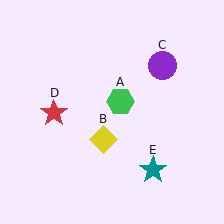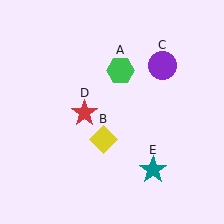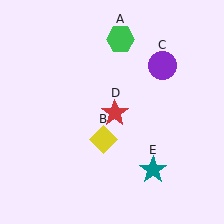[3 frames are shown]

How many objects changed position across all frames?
2 objects changed position: green hexagon (object A), red star (object D).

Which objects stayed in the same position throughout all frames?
Yellow diamond (object B) and purple circle (object C) and teal star (object E) remained stationary.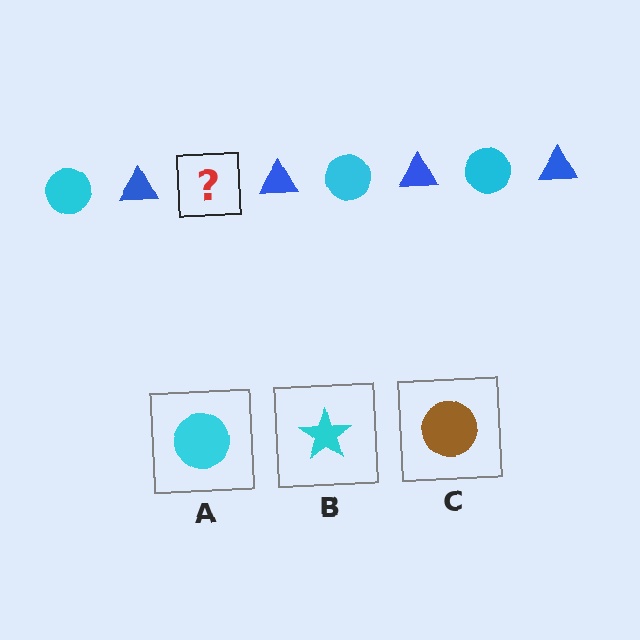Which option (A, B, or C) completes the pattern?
A.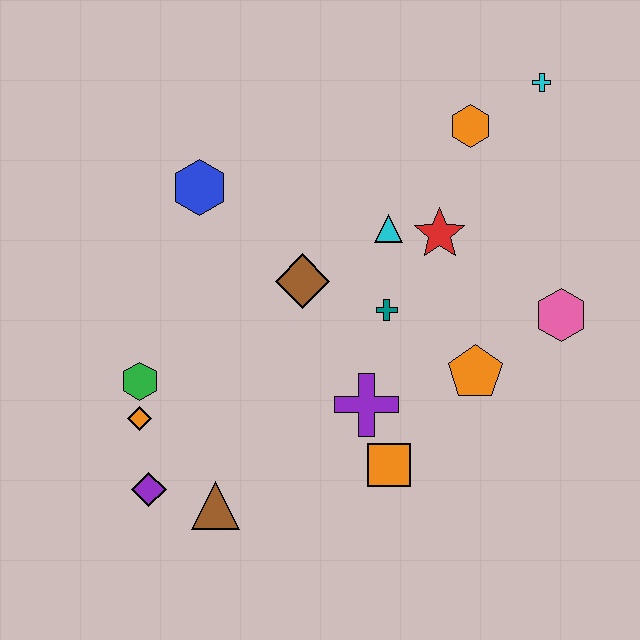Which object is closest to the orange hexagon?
The cyan cross is closest to the orange hexagon.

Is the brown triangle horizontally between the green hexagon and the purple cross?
Yes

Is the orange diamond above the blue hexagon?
No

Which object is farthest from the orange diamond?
The cyan cross is farthest from the orange diamond.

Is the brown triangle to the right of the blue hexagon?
Yes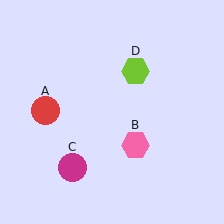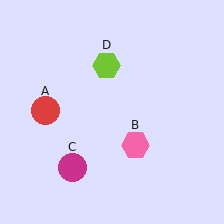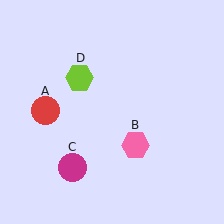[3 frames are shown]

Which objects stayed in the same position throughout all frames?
Red circle (object A) and pink hexagon (object B) and magenta circle (object C) remained stationary.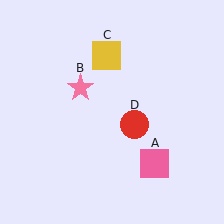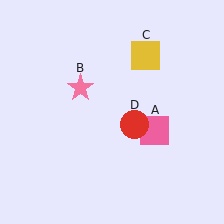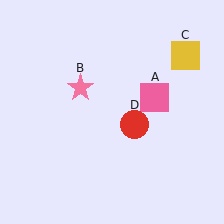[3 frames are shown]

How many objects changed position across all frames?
2 objects changed position: pink square (object A), yellow square (object C).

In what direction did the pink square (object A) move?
The pink square (object A) moved up.